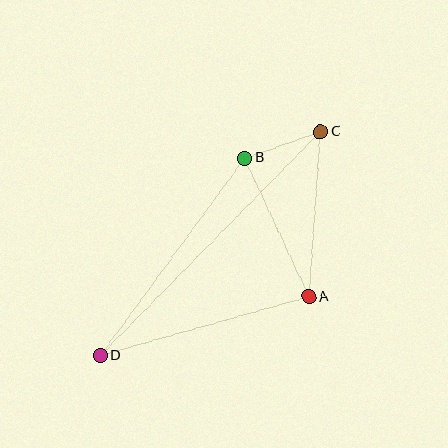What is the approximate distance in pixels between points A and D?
The distance between A and D is approximately 217 pixels.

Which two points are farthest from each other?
Points C and D are farthest from each other.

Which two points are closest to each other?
Points B and C are closest to each other.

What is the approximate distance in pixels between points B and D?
The distance between B and D is approximately 244 pixels.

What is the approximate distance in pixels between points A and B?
The distance between A and B is approximately 152 pixels.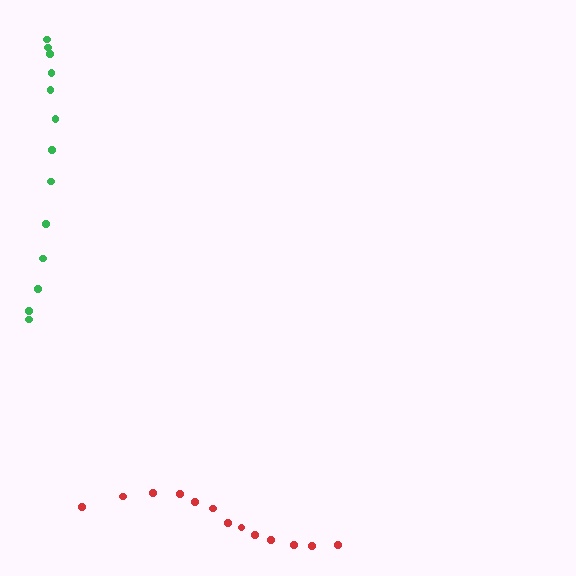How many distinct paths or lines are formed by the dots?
There are 2 distinct paths.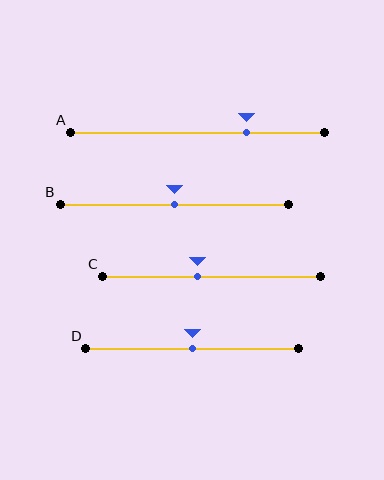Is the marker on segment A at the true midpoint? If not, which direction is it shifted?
No, the marker on segment A is shifted to the right by about 19% of the segment length.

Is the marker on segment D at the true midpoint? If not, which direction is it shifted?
Yes, the marker on segment D is at the true midpoint.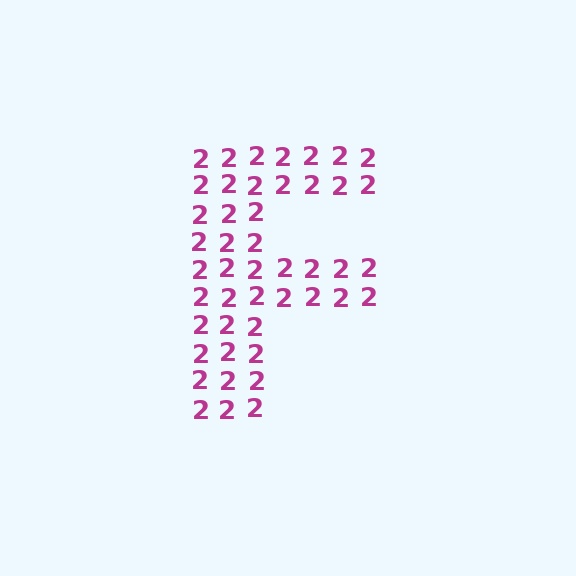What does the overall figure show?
The overall figure shows the letter F.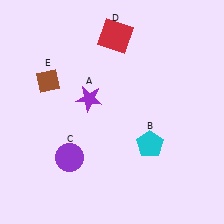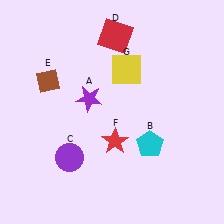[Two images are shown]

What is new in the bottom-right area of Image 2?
A red star (F) was added in the bottom-right area of Image 2.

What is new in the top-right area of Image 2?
A yellow square (G) was added in the top-right area of Image 2.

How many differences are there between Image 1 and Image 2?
There are 2 differences between the two images.